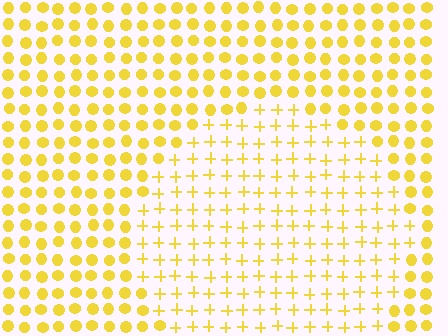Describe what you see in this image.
The image is filled with small yellow elements arranged in a uniform grid. A circle-shaped region contains plus signs, while the surrounding area contains circles. The boundary is defined purely by the change in element shape.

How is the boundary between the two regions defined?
The boundary is defined by a change in element shape: plus signs inside vs. circles outside. All elements share the same color and spacing.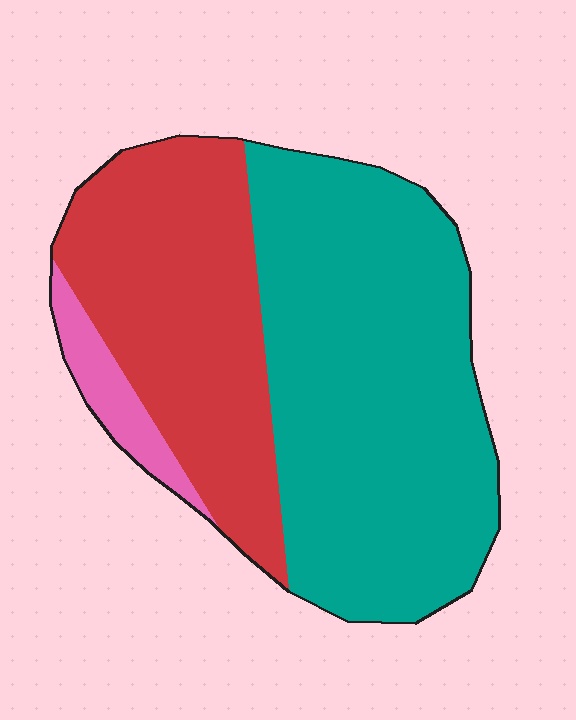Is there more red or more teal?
Teal.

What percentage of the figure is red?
Red covers 36% of the figure.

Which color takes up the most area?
Teal, at roughly 60%.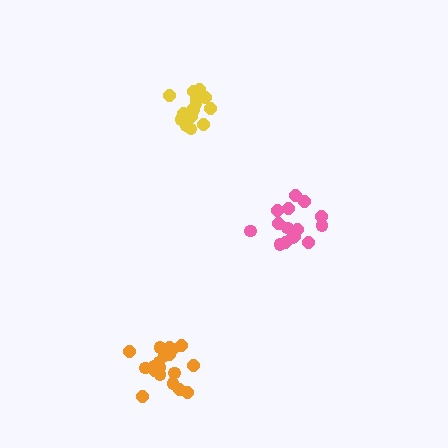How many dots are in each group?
Group 1: 15 dots, Group 2: 20 dots, Group 3: 15 dots (50 total).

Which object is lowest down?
The orange cluster is bottommost.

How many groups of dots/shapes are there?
There are 3 groups.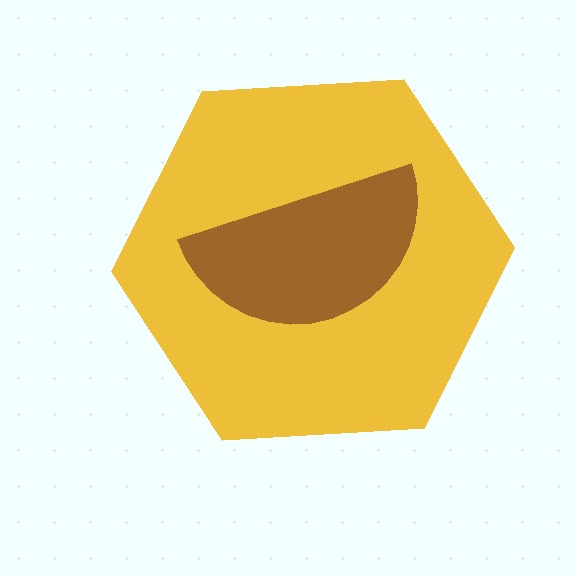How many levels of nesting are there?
2.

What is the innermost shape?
The brown semicircle.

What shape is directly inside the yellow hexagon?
The brown semicircle.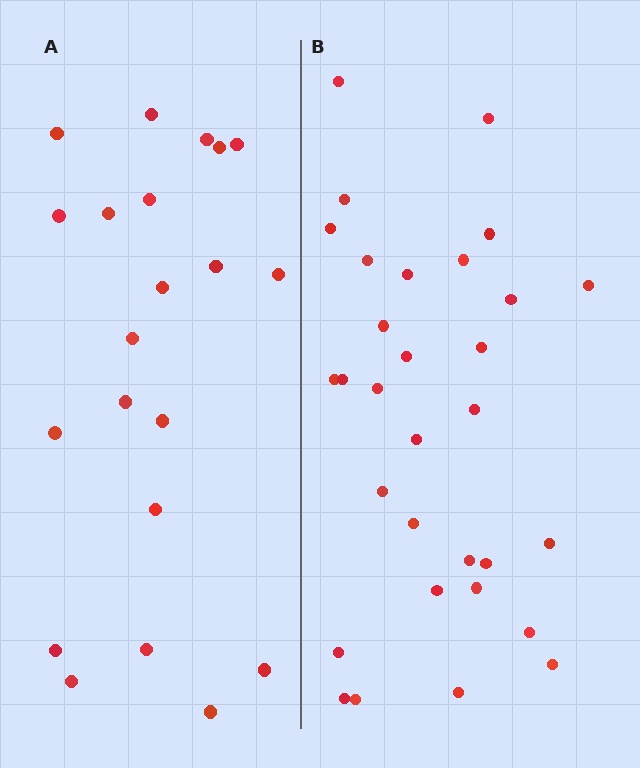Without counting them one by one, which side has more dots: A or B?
Region B (the right region) has more dots.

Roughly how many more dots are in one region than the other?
Region B has roughly 10 or so more dots than region A.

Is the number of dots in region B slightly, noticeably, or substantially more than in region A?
Region B has substantially more. The ratio is roughly 1.5 to 1.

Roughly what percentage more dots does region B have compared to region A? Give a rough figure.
About 50% more.